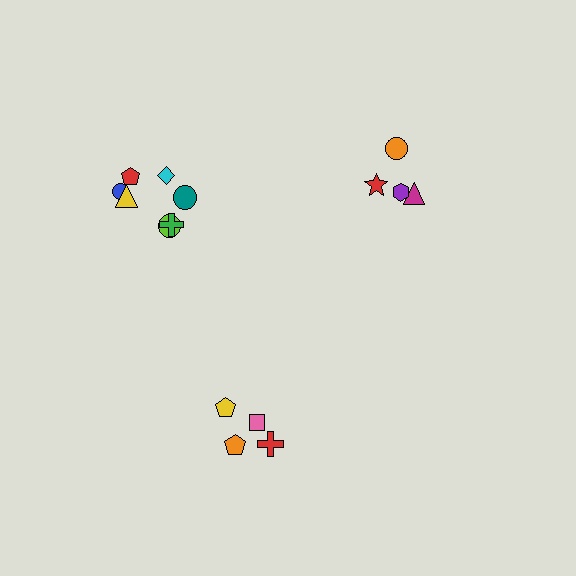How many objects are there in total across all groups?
There are 15 objects.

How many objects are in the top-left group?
There are 7 objects.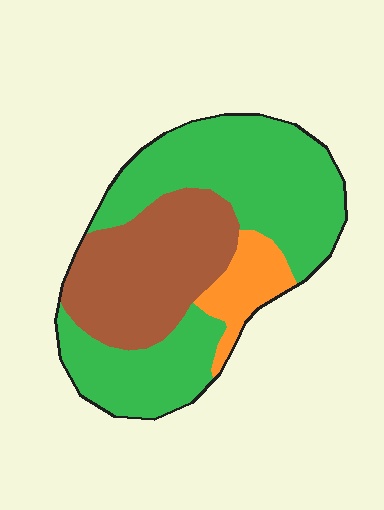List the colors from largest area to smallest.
From largest to smallest: green, brown, orange.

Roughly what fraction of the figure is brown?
Brown covers about 30% of the figure.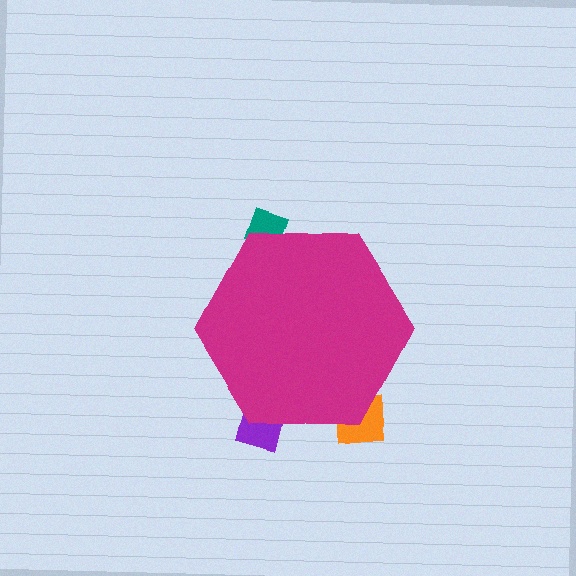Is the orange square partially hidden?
Yes, the orange square is partially hidden behind the magenta hexagon.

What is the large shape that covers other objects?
A magenta hexagon.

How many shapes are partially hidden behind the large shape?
3 shapes are partially hidden.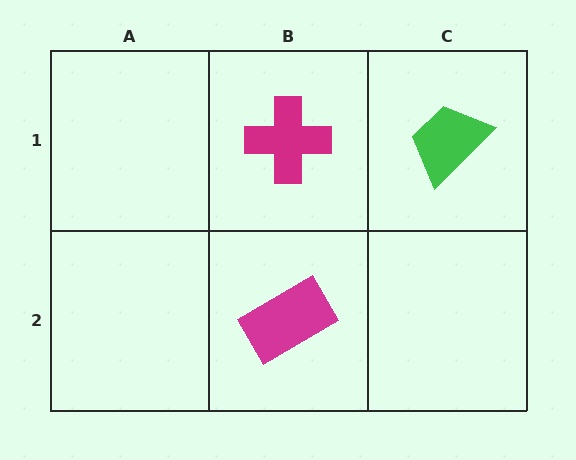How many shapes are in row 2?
1 shape.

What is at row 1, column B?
A magenta cross.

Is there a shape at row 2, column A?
No, that cell is empty.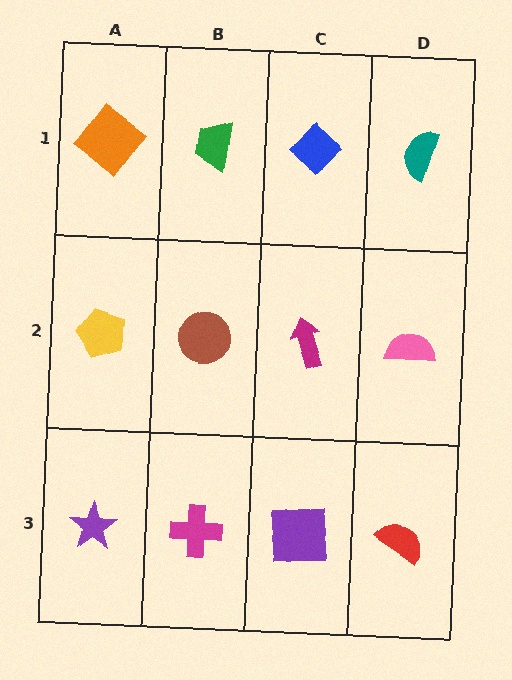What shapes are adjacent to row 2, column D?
A teal semicircle (row 1, column D), a red semicircle (row 3, column D), a magenta arrow (row 2, column C).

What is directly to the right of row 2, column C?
A pink semicircle.